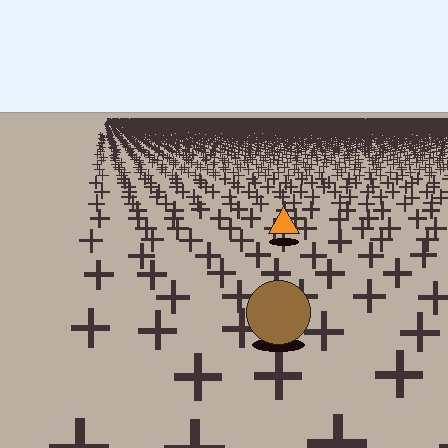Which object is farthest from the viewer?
The orange triangle is farthest from the viewer. It appears smaller and the ground texture around it is denser.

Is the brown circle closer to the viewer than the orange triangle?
Yes. The brown circle is closer — you can tell from the texture gradient: the ground texture is coarser near it.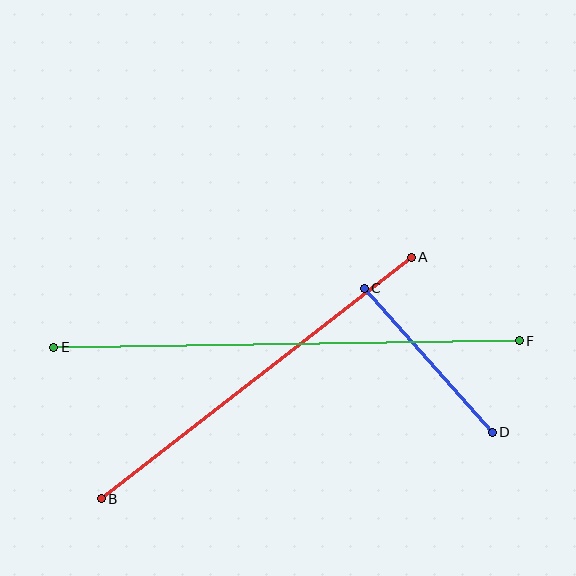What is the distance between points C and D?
The distance is approximately 192 pixels.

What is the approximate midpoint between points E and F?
The midpoint is at approximately (287, 344) pixels.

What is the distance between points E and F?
The distance is approximately 466 pixels.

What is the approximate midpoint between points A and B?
The midpoint is at approximately (256, 378) pixels.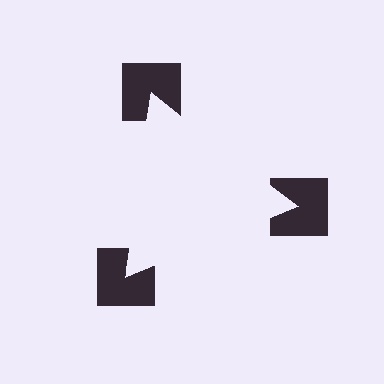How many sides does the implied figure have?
3 sides.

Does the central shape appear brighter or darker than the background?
It typically appears slightly brighter than the background, even though no actual brightness change is drawn.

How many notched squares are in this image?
There are 3 — one at each vertex of the illusory triangle.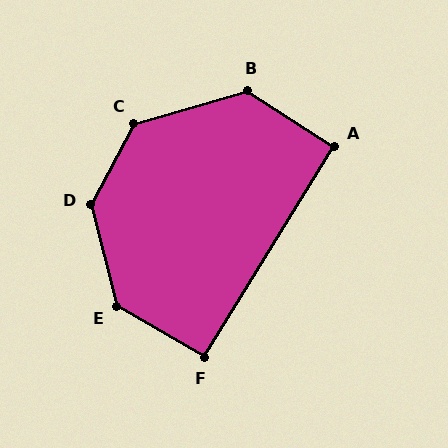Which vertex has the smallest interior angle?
A, at approximately 91 degrees.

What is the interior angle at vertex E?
Approximately 135 degrees (obtuse).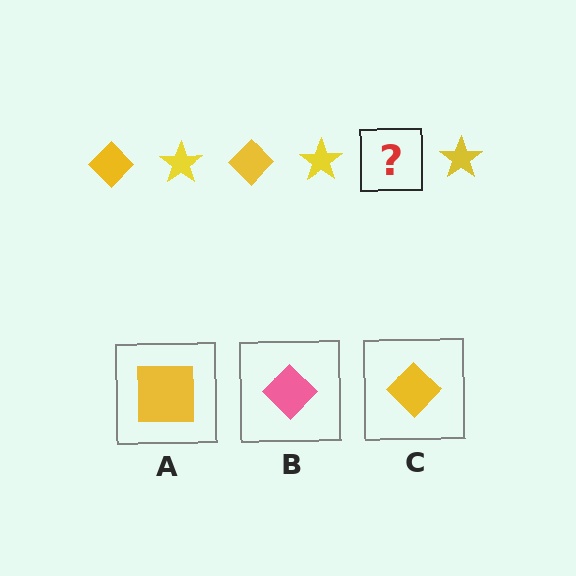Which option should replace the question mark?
Option C.